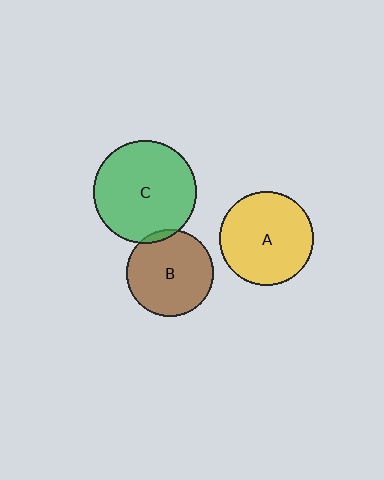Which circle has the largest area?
Circle C (green).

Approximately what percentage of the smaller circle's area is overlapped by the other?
Approximately 5%.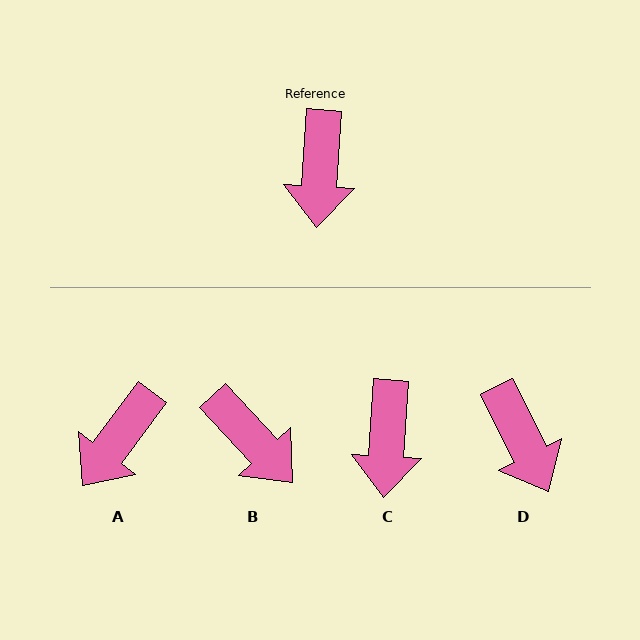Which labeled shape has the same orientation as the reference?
C.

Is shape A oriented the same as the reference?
No, it is off by about 33 degrees.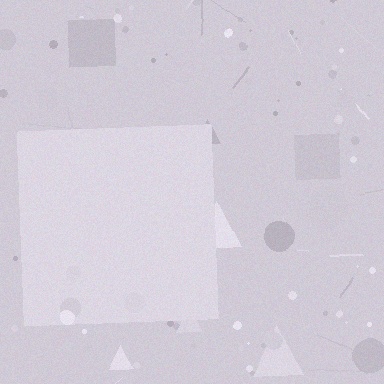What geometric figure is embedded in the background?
A square is embedded in the background.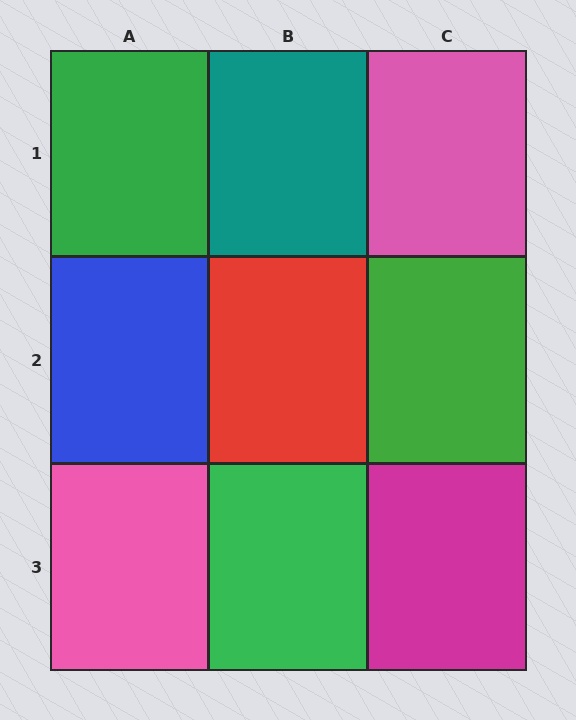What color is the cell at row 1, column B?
Teal.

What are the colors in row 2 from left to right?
Blue, red, green.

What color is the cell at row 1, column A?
Green.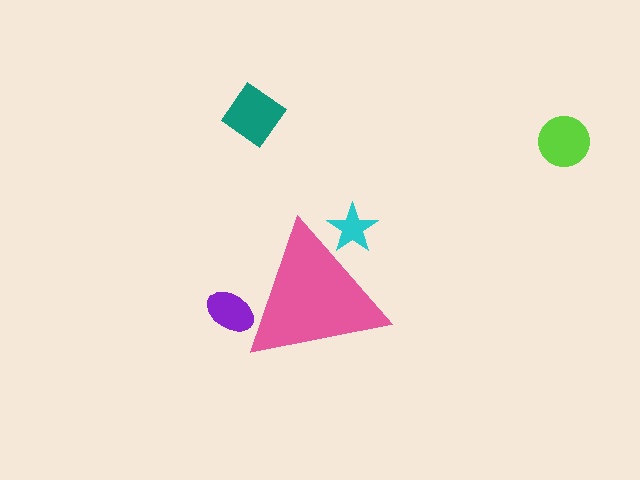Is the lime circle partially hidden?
No, the lime circle is fully visible.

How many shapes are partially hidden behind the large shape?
2 shapes are partially hidden.